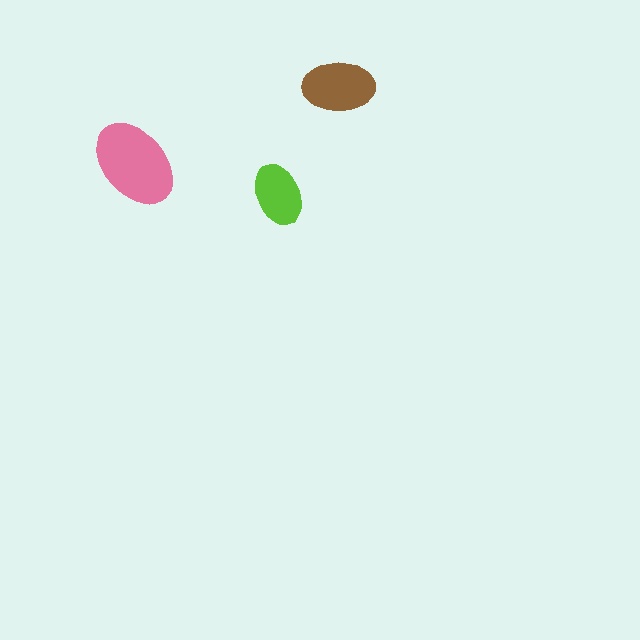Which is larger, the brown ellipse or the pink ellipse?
The pink one.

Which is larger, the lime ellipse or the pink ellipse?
The pink one.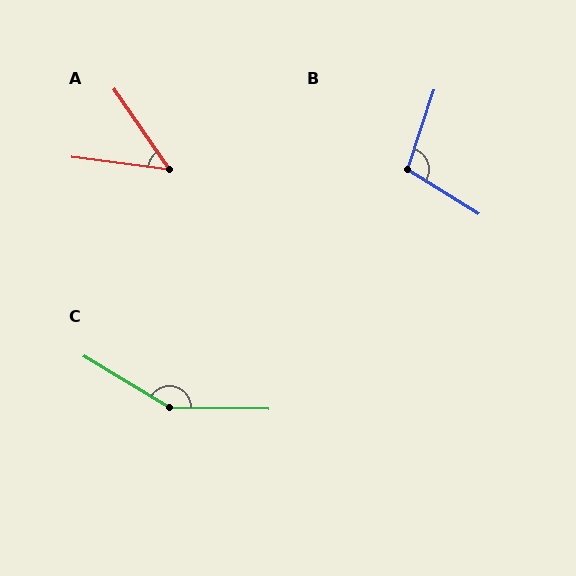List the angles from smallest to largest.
A (48°), B (103°), C (150°).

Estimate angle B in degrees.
Approximately 103 degrees.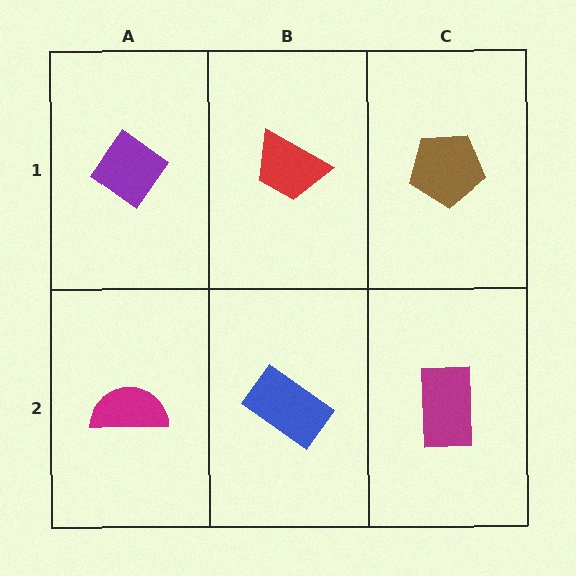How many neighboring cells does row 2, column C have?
2.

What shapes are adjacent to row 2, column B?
A red trapezoid (row 1, column B), a magenta semicircle (row 2, column A), a magenta rectangle (row 2, column C).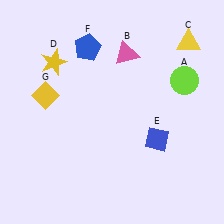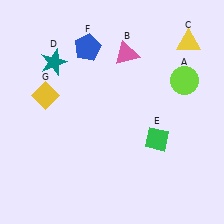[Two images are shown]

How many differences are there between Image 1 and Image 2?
There are 2 differences between the two images.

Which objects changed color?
D changed from yellow to teal. E changed from blue to green.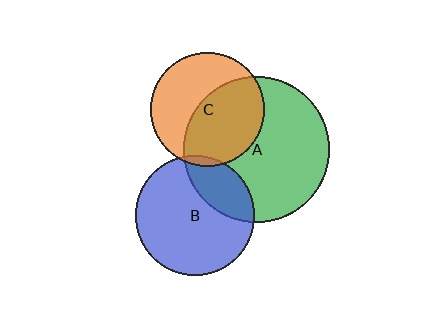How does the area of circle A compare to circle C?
Approximately 1.6 times.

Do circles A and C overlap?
Yes.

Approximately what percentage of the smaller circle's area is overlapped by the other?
Approximately 50%.